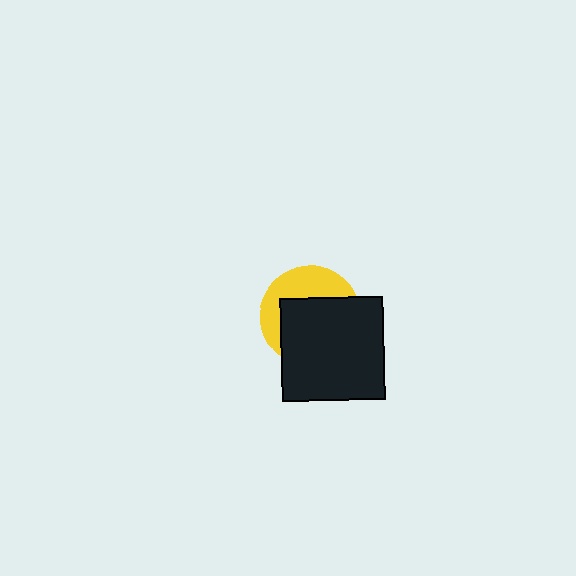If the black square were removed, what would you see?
You would see the complete yellow circle.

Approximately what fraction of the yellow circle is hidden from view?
Roughly 62% of the yellow circle is hidden behind the black square.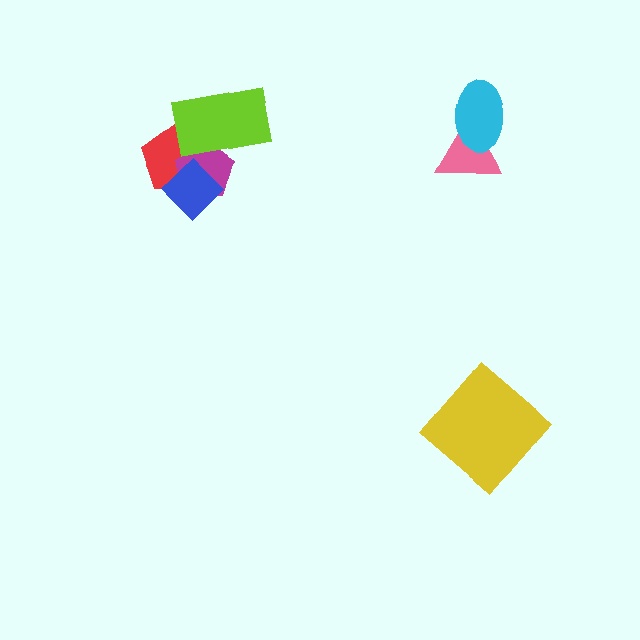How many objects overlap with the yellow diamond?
0 objects overlap with the yellow diamond.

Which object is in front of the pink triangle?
The cyan ellipse is in front of the pink triangle.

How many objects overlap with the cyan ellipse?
1 object overlaps with the cyan ellipse.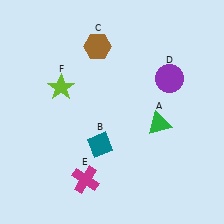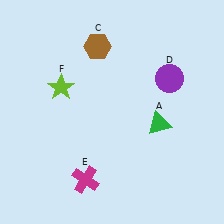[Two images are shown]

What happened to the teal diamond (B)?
The teal diamond (B) was removed in Image 2. It was in the bottom-left area of Image 1.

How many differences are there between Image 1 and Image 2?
There is 1 difference between the two images.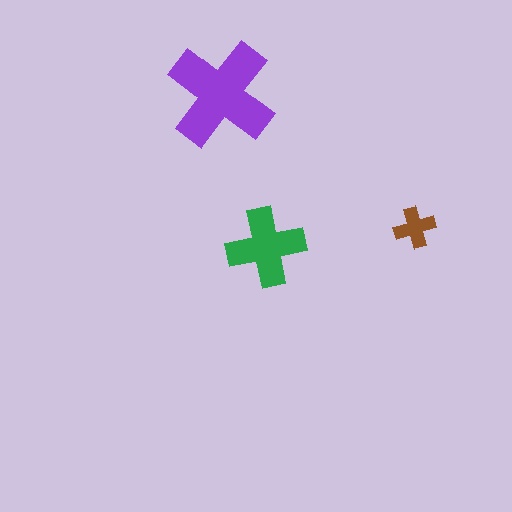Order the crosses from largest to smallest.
the purple one, the green one, the brown one.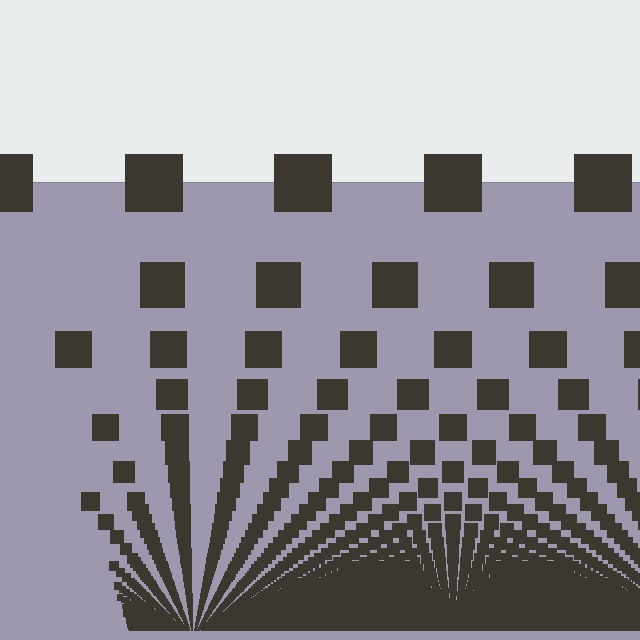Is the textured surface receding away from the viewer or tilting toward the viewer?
The surface appears to tilt toward the viewer. Texture elements get larger and sparser toward the top.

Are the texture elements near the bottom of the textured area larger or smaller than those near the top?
Smaller. The gradient is inverted — elements near the bottom are smaller and denser.